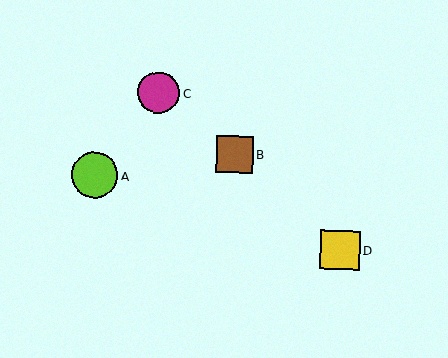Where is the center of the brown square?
The center of the brown square is at (235, 154).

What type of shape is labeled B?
Shape B is a brown square.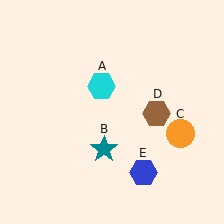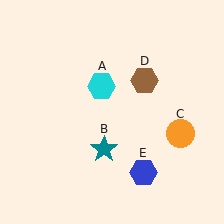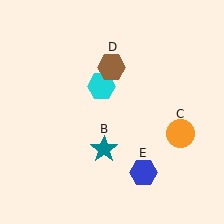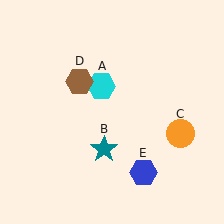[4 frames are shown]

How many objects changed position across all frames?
1 object changed position: brown hexagon (object D).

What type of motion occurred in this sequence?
The brown hexagon (object D) rotated counterclockwise around the center of the scene.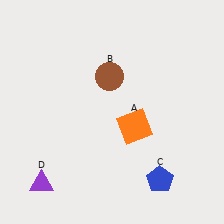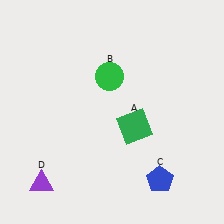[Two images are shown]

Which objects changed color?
A changed from orange to green. B changed from brown to green.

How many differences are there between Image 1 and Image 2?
There are 2 differences between the two images.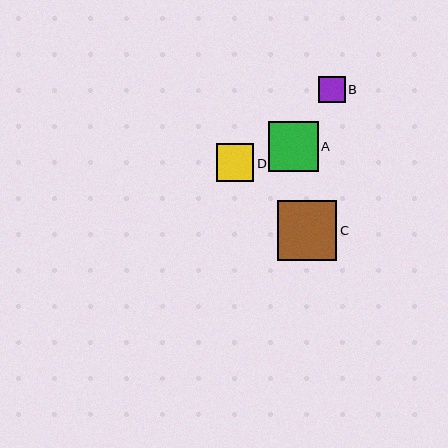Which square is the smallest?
Square B is the smallest with a size of approximately 26 pixels.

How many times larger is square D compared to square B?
Square D is approximately 1.4 times the size of square B.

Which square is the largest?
Square C is the largest with a size of approximately 60 pixels.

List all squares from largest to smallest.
From largest to smallest: C, A, D, B.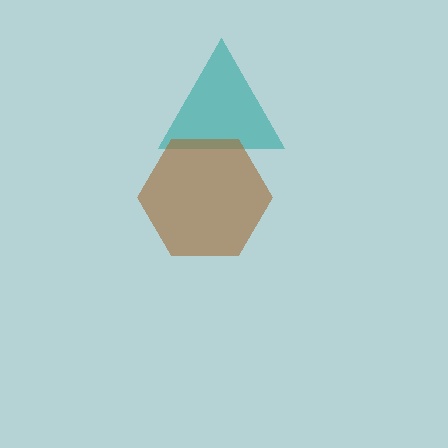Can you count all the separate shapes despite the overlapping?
Yes, there are 2 separate shapes.